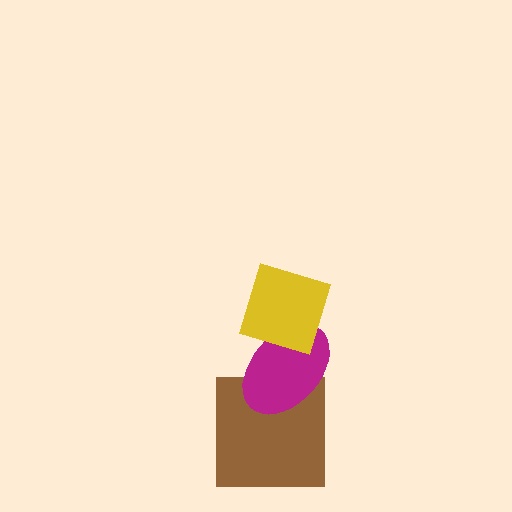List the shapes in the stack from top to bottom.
From top to bottom: the yellow diamond, the magenta ellipse, the brown square.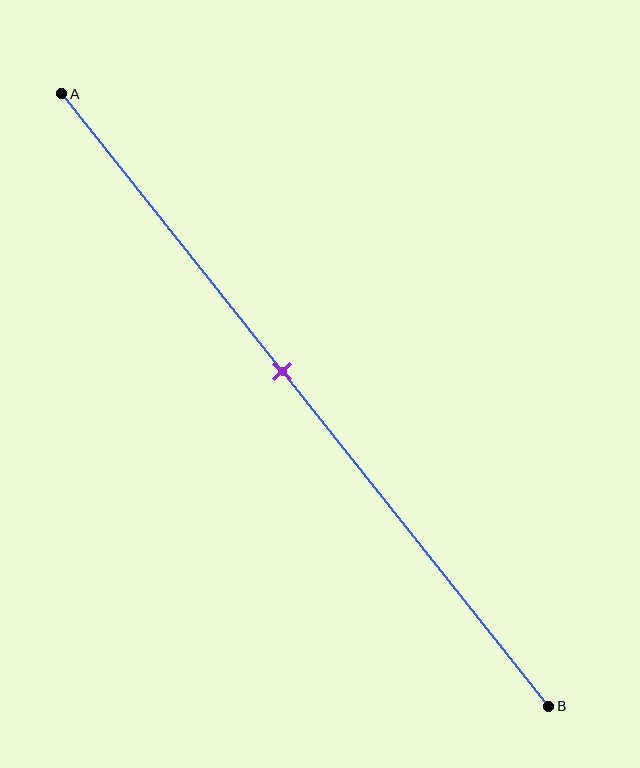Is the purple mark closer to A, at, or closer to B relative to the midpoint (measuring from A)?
The purple mark is closer to point A than the midpoint of segment AB.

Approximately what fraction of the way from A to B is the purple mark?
The purple mark is approximately 45% of the way from A to B.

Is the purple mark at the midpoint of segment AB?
No, the mark is at about 45% from A, not at the 50% midpoint.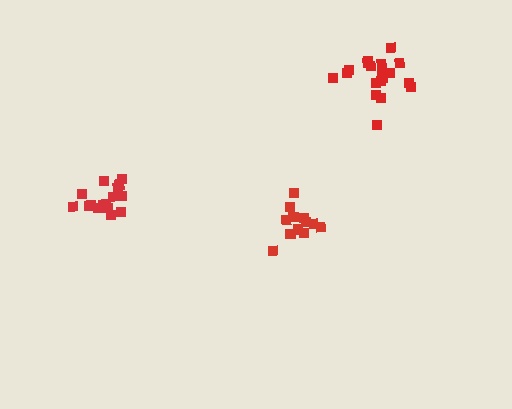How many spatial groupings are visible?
There are 3 spatial groupings.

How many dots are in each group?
Group 1: 16 dots, Group 2: 19 dots, Group 3: 13 dots (48 total).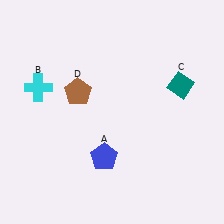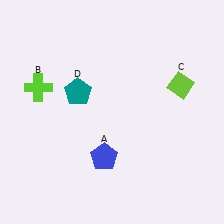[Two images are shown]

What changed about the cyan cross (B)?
In Image 1, B is cyan. In Image 2, it changed to lime.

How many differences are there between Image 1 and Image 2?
There are 3 differences between the two images.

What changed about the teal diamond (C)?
In Image 1, C is teal. In Image 2, it changed to lime.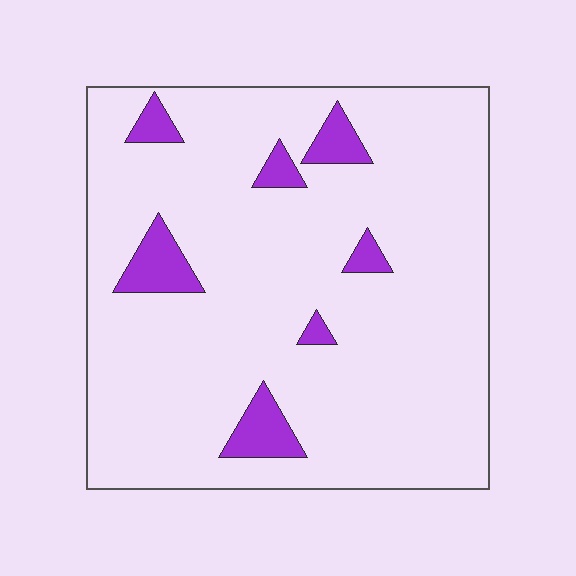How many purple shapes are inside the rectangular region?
7.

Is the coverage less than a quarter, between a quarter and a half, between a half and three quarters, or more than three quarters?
Less than a quarter.